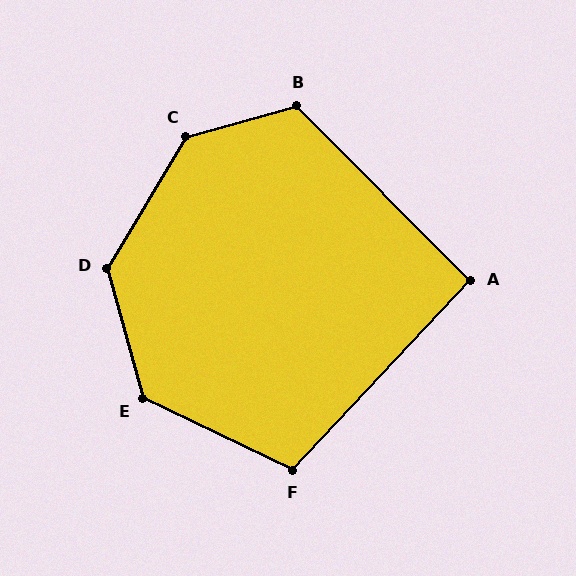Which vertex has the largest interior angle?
C, at approximately 137 degrees.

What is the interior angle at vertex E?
Approximately 131 degrees (obtuse).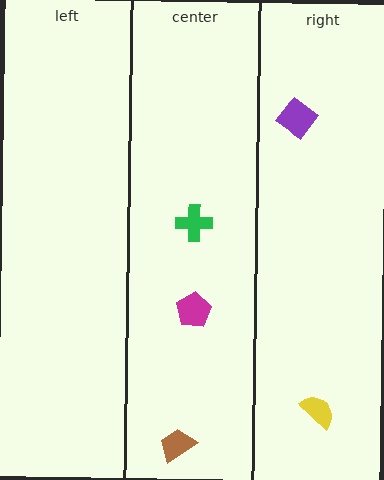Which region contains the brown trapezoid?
The center region.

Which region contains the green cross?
The center region.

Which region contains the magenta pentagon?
The center region.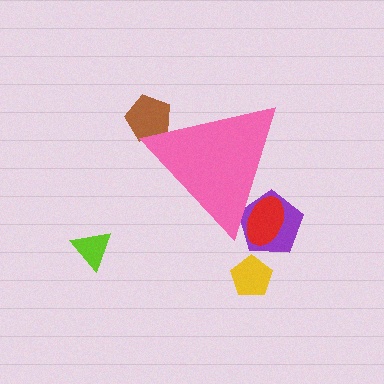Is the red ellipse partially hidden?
Yes, the red ellipse is partially hidden behind the pink triangle.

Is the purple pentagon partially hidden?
Yes, the purple pentagon is partially hidden behind the pink triangle.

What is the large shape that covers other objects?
A pink triangle.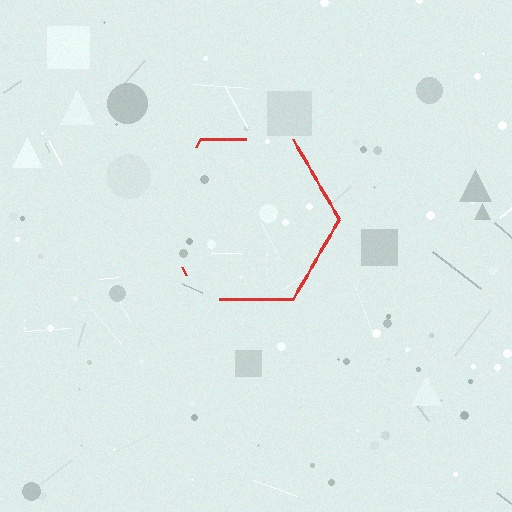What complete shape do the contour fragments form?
The contour fragments form a hexagon.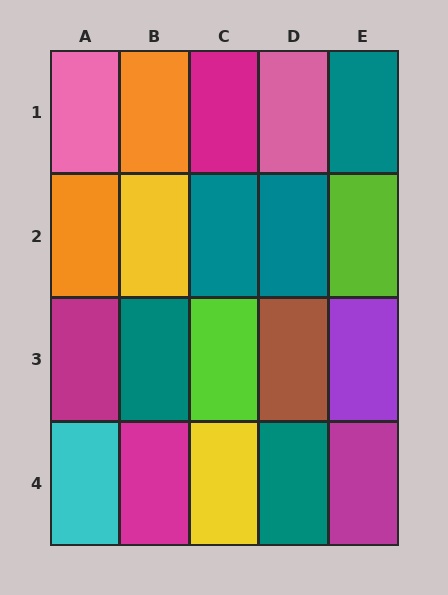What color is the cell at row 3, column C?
Lime.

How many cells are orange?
2 cells are orange.